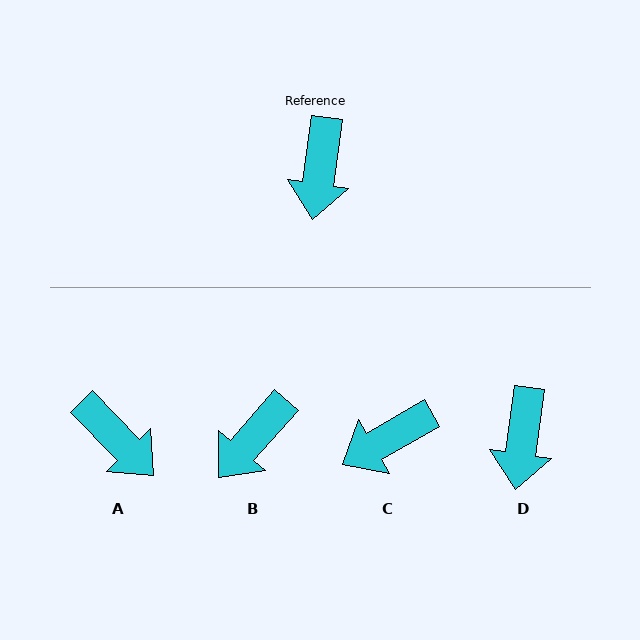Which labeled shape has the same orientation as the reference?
D.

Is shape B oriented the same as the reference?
No, it is off by about 33 degrees.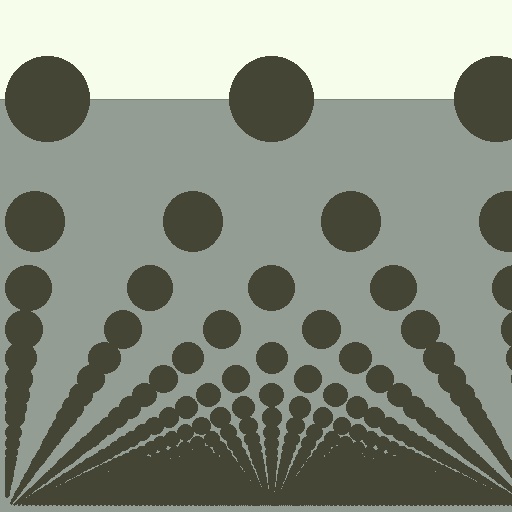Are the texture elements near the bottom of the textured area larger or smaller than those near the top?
Smaller. The gradient is inverted — elements near the bottom are smaller and denser.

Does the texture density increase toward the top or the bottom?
Density increases toward the bottom.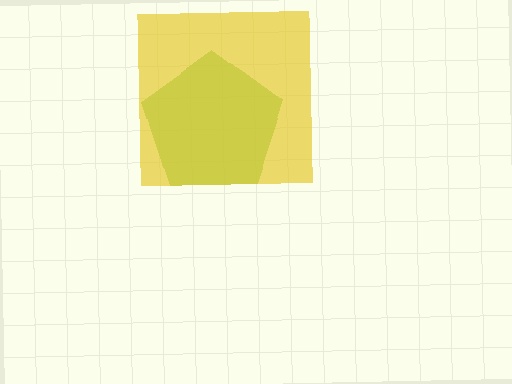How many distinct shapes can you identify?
There are 2 distinct shapes: a lime pentagon, a yellow square.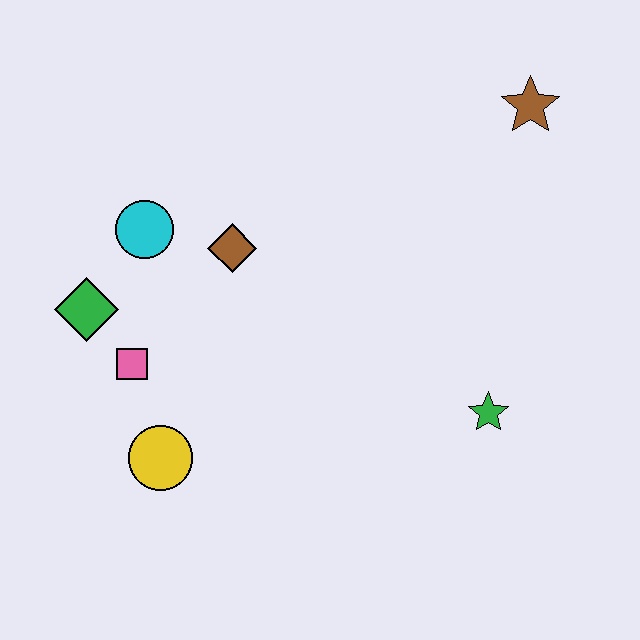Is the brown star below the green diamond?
No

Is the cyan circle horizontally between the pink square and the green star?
Yes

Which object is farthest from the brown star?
The yellow circle is farthest from the brown star.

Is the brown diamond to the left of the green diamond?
No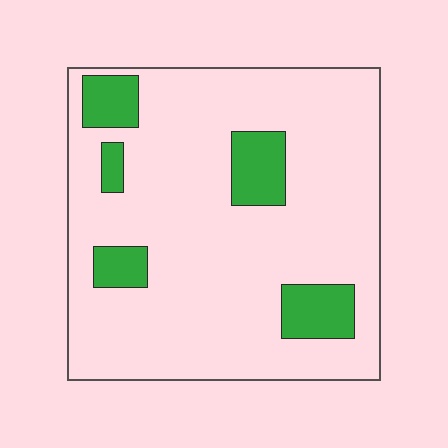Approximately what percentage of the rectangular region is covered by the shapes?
Approximately 15%.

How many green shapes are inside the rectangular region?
5.